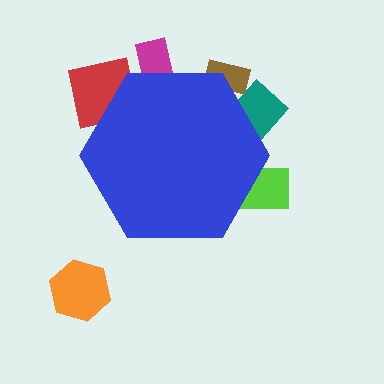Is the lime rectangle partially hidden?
Yes, the lime rectangle is partially hidden behind the blue hexagon.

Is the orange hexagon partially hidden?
No, the orange hexagon is fully visible.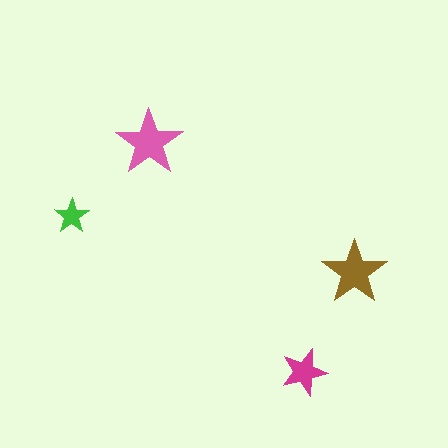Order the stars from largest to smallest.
the pink one, the brown one, the magenta one, the green one.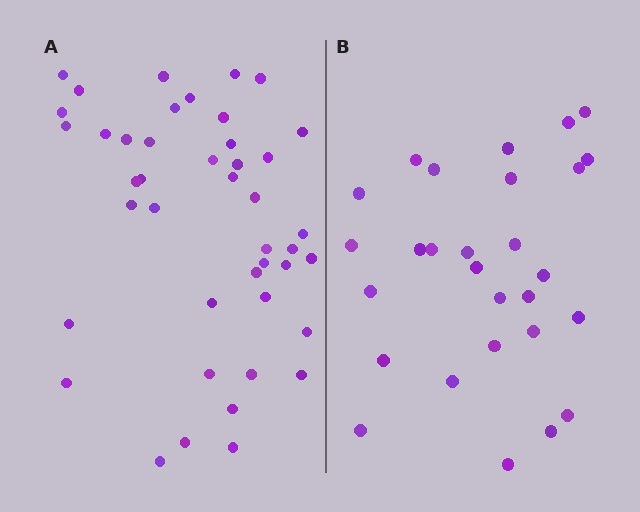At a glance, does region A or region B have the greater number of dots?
Region A (the left region) has more dots.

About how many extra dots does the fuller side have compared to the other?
Region A has approximately 15 more dots than region B.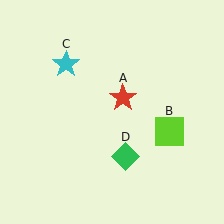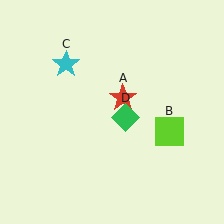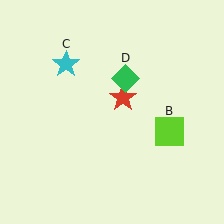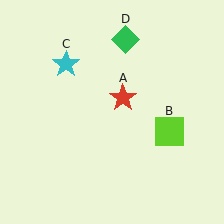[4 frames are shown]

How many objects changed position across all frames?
1 object changed position: green diamond (object D).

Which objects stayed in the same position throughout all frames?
Red star (object A) and lime square (object B) and cyan star (object C) remained stationary.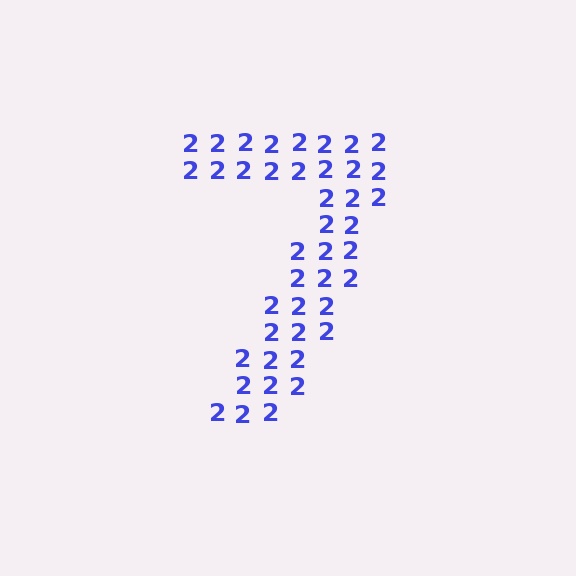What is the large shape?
The large shape is the digit 7.